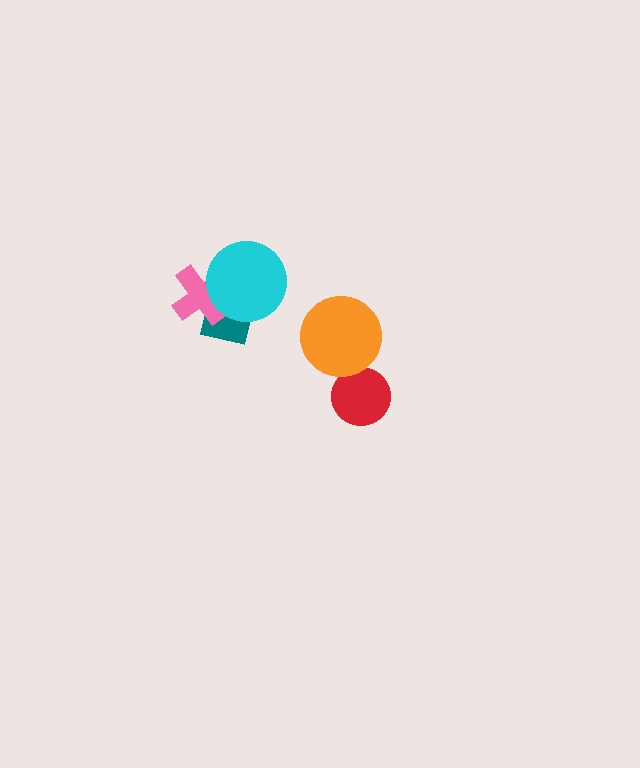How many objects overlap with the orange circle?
0 objects overlap with the orange circle.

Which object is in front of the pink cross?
The cyan circle is in front of the pink cross.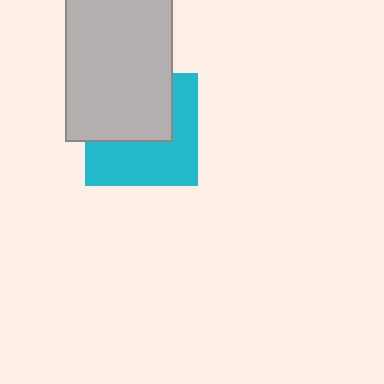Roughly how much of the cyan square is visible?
About half of it is visible (roughly 52%).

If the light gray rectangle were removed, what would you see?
You would see the complete cyan square.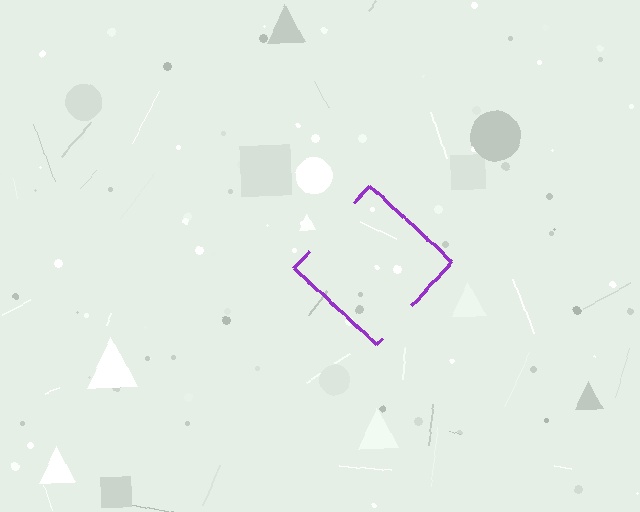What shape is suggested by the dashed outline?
The dashed outline suggests a diamond.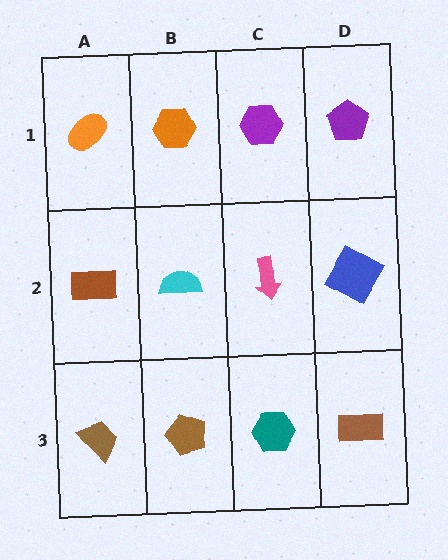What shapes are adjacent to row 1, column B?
A cyan semicircle (row 2, column B), an orange ellipse (row 1, column A), a purple hexagon (row 1, column C).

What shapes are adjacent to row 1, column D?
A blue square (row 2, column D), a purple hexagon (row 1, column C).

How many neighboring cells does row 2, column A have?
3.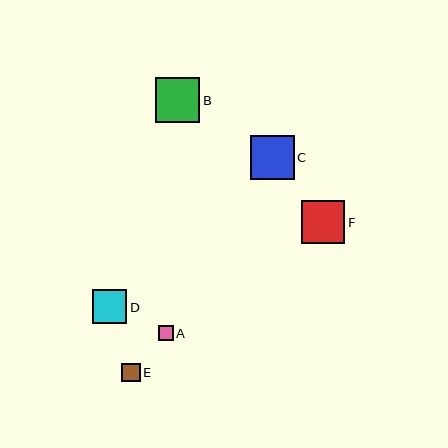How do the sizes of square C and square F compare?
Square C and square F are approximately the same size.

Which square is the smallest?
Square A is the smallest with a size of approximately 15 pixels.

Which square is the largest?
Square B is the largest with a size of approximately 45 pixels.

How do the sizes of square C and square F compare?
Square C and square F are approximately the same size.